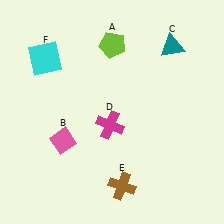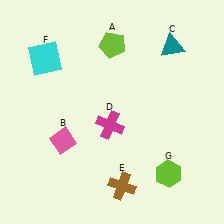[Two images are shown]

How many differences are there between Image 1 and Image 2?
There is 1 difference between the two images.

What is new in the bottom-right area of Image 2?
A lime hexagon (G) was added in the bottom-right area of Image 2.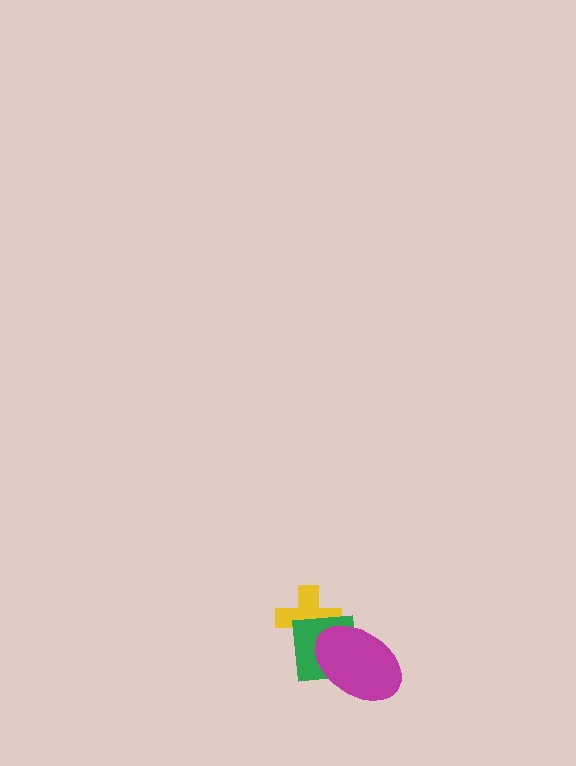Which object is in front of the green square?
The magenta ellipse is in front of the green square.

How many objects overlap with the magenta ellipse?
2 objects overlap with the magenta ellipse.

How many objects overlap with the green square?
2 objects overlap with the green square.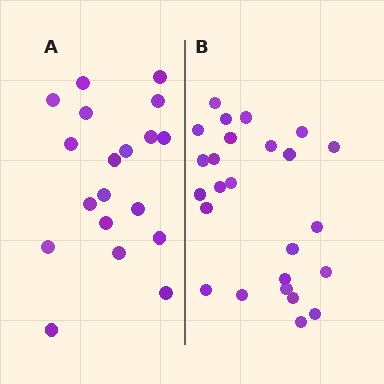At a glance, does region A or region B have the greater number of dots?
Region B (the right region) has more dots.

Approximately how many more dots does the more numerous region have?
Region B has about 6 more dots than region A.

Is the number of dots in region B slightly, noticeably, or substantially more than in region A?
Region B has noticeably more, but not dramatically so. The ratio is roughly 1.3 to 1.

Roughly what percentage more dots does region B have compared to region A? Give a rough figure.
About 30% more.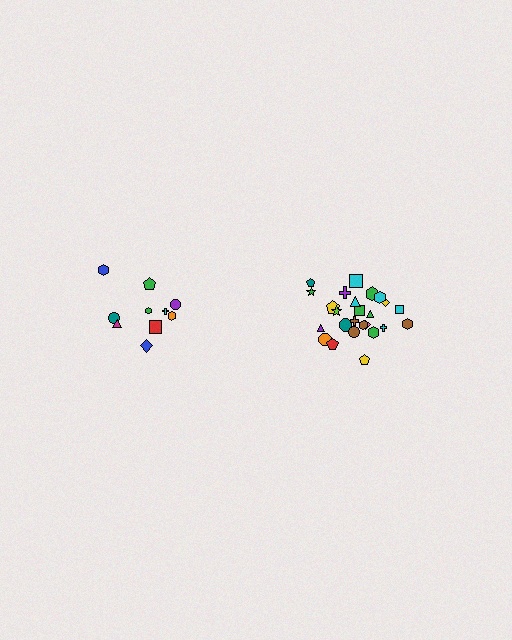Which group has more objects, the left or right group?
The right group.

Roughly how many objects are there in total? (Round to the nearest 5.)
Roughly 35 objects in total.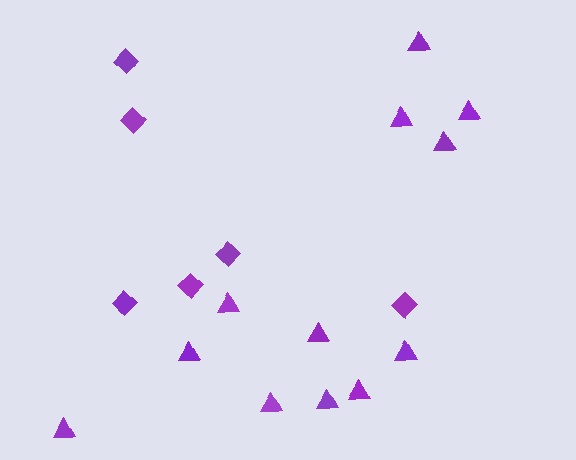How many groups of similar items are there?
There are 2 groups: one group of triangles (12) and one group of diamonds (6).